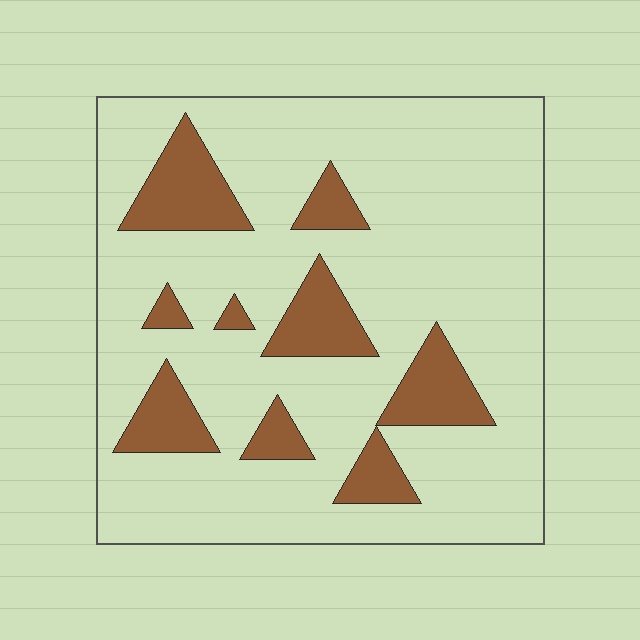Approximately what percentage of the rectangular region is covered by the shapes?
Approximately 20%.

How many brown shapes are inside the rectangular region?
9.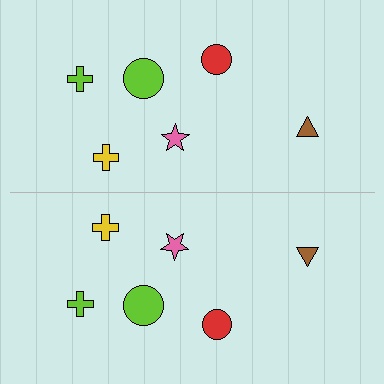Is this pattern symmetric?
Yes, this pattern has bilateral (reflection) symmetry.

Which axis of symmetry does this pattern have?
The pattern has a horizontal axis of symmetry running through the center of the image.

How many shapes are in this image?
There are 12 shapes in this image.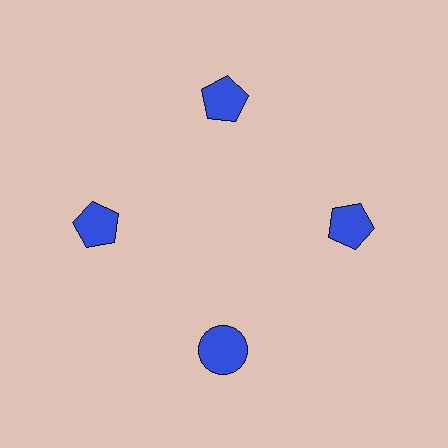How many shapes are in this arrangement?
There are 4 shapes arranged in a ring pattern.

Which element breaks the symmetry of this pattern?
The blue circle at roughly the 6 o'clock position breaks the symmetry. All other shapes are blue pentagons.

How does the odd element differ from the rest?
It has a different shape: circle instead of pentagon.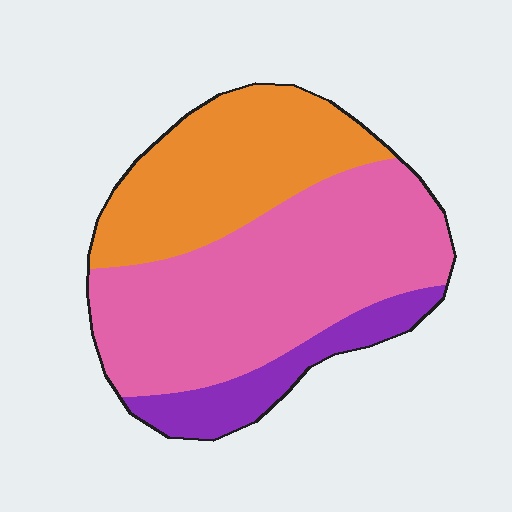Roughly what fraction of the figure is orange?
Orange takes up about one third (1/3) of the figure.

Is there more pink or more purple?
Pink.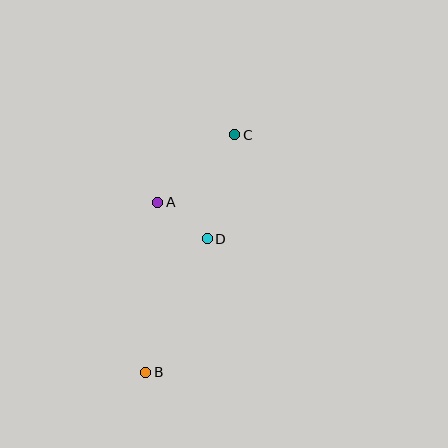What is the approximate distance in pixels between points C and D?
The distance between C and D is approximately 108 pixels.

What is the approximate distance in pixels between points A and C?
The distance between A and C is approximately 103 pixels.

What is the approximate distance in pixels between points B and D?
The distance between B and D is approximately 147 pixels.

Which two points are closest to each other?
Points A and D are closest to each other.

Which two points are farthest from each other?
Points B and C are farthest from each other.